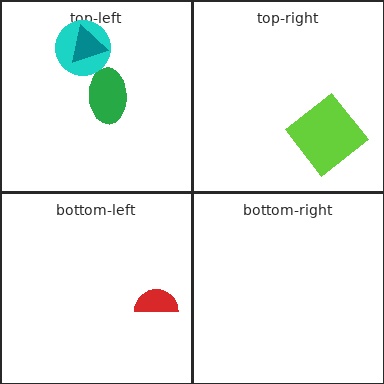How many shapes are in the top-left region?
3.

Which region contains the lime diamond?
The top-right region.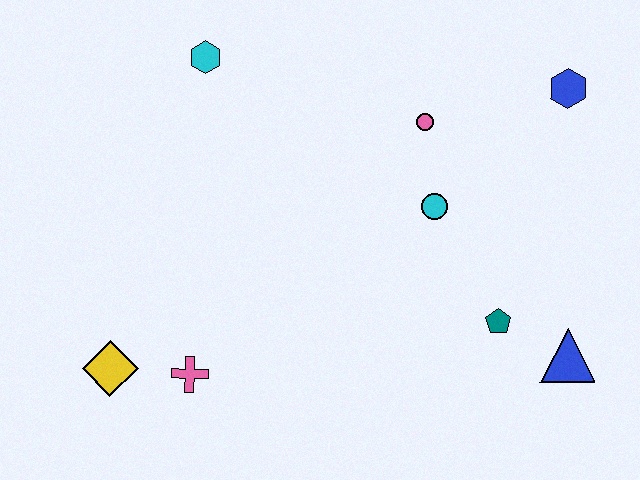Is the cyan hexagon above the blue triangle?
Yes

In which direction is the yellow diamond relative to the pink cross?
The yellow diamond is to the left of the pink cross.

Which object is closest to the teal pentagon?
The blue triangle is closest to the teal pentagon.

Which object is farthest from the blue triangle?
The cyan hexagon is farthest from the blue triangle.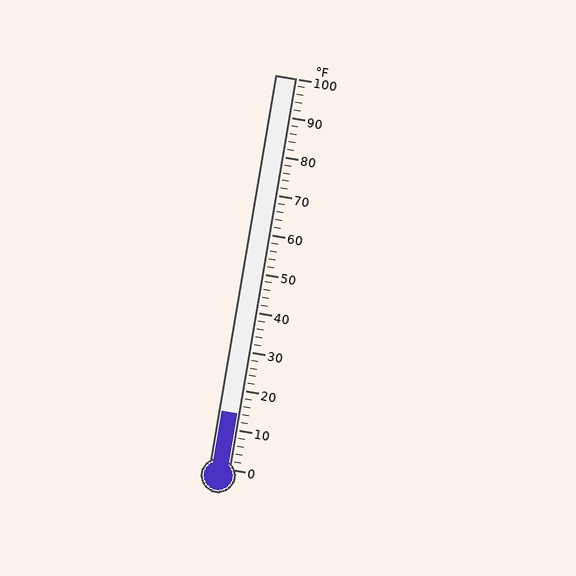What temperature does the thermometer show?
The thermometer shows approximately 14°F.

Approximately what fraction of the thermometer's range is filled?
The thermometer is filled to approximately 15% of its range.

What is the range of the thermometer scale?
The thermometer scale ranges from 0°F to 100°F.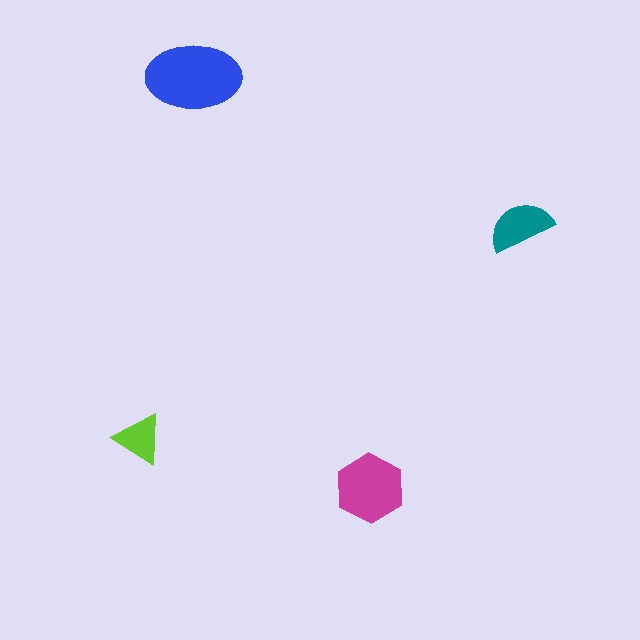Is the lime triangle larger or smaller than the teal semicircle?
Smaller.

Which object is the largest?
The blue ellipse.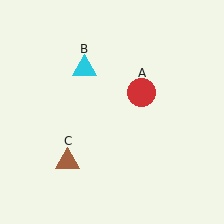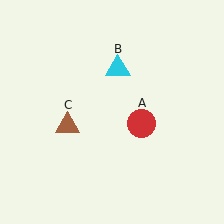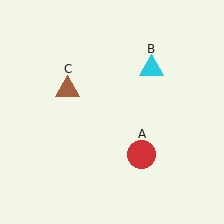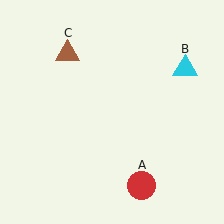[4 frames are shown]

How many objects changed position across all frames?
3 objects changed position: red circle (object A), cyan triangle (object B), brown triangle (object C).